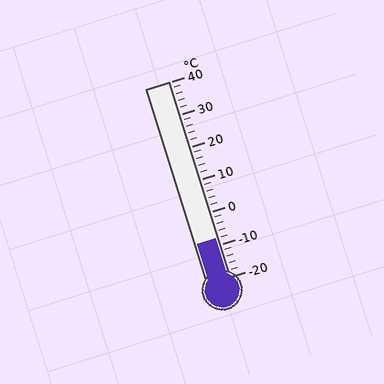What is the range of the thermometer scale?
The thermometer scale ranges from -20°C to 40°C.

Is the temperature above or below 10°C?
The temperature is below 10°C.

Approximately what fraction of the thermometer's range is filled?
The thermometer is filled to approximately 20% of its range.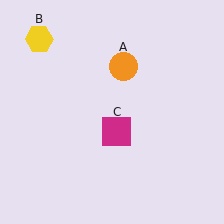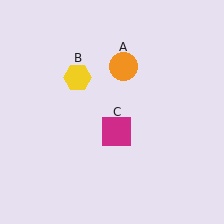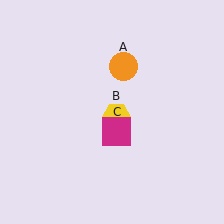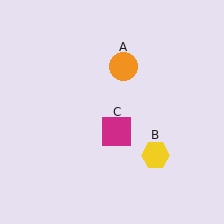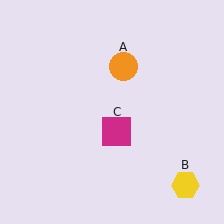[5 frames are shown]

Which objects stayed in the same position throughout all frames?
Orange circle (object A) and magenta square (object C) remained stationary.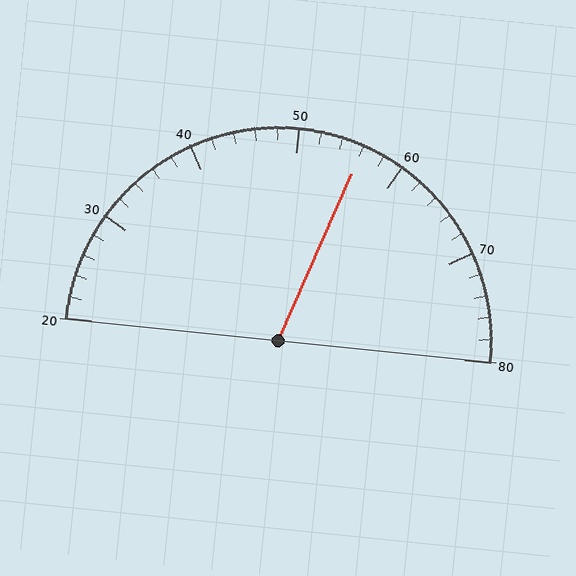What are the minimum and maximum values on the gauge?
The gauge ranges from 20 to 80.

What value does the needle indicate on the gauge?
The needle indicates approximately 56.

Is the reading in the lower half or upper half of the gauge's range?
The reading is in the upper half of the range (20 to 80).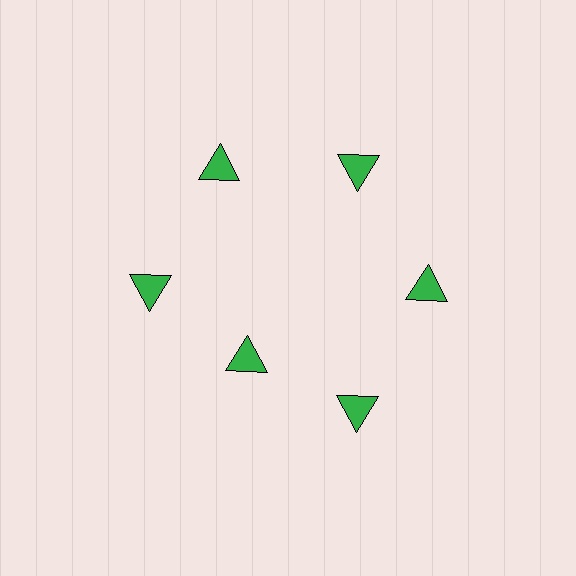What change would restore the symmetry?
The symmetry would be restored by moving it outward, back onto the ring so that all 6 triangles sit at equal angles and equal distance from the center.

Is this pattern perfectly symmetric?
No. The 6 green triangles are arranged in a ring, but one element near the 7 o'clock position is pulled inward toward the center, breaking the 6-fold rotational symmetry.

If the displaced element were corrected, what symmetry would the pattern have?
It would have 6-fold rotational symmetry — the pattern would map onto itself every 60 degrees.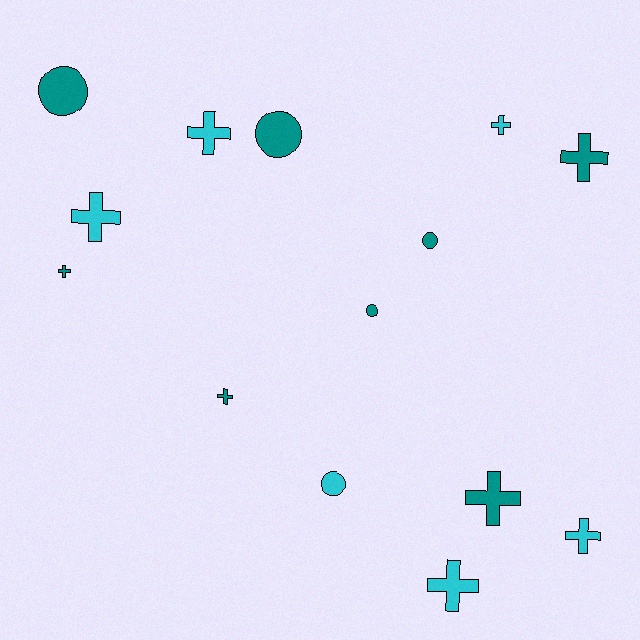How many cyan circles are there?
There is 1 cyan circle.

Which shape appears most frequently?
Cross, with 9 objects.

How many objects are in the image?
There are 14 objects.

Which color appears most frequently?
Teal, with 8 objects.